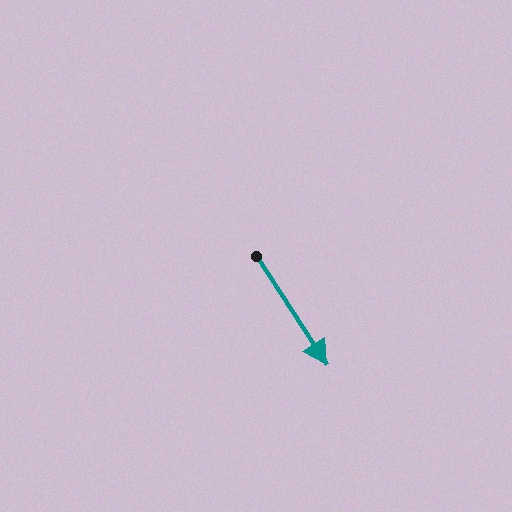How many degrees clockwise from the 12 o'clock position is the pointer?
Approximately 147 degrees.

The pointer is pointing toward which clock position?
Roughly 5 o'clock.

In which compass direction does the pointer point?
Southeast.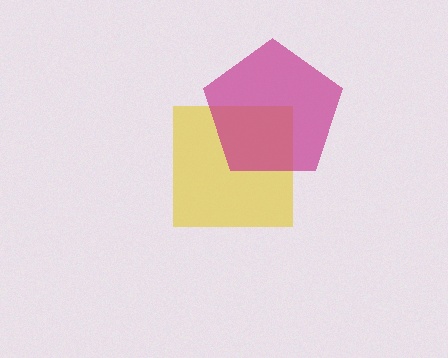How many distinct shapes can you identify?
There are 2 distinct shapes: a yellow square, a magenta pentagon.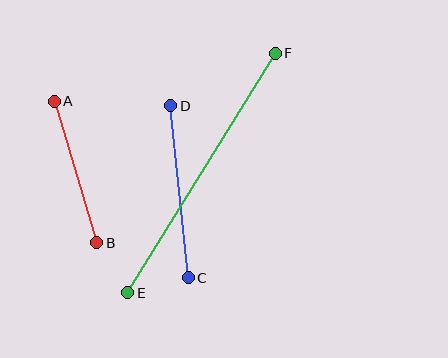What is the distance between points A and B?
The distance is approximately 148 pixels.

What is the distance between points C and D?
The distance is approximately 173 pixels.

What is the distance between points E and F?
The distance is approximately 282 pixels.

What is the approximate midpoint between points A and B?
The midpoint is at approximately (75, 172) pixels.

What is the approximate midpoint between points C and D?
The midpoint is at approximately (179, 192) pixels.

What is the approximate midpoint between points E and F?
The midpoint is at approximately (201, 173) pixels.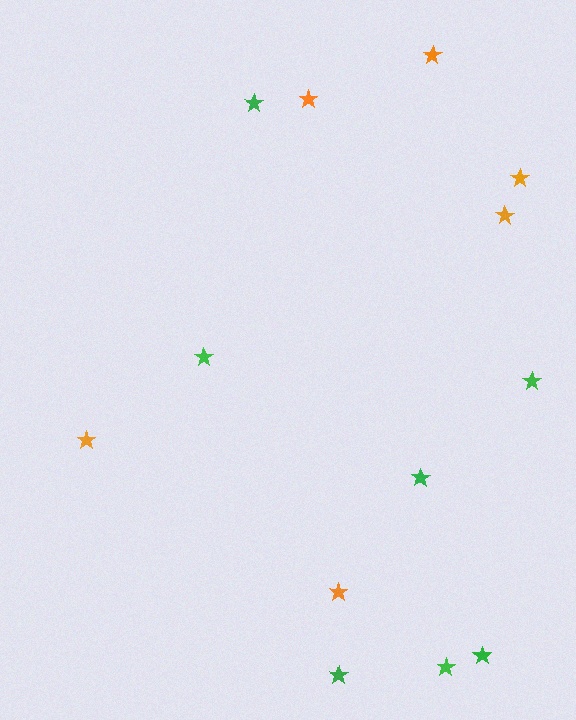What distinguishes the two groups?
There are 2 groups: one group of orange stars (6) and one group of green stars (7).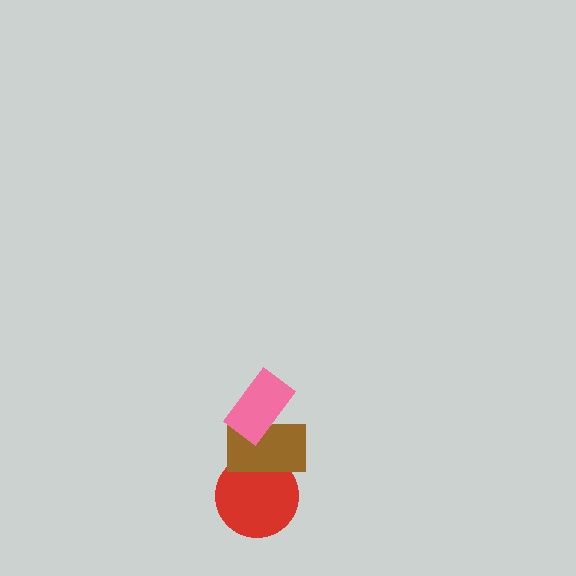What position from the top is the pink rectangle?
The pink rectangle is 1st from the top.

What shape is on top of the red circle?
The brown rectangle is on top of the red circle.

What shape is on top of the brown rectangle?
The pink rectangle is on top of the brown rectangle.